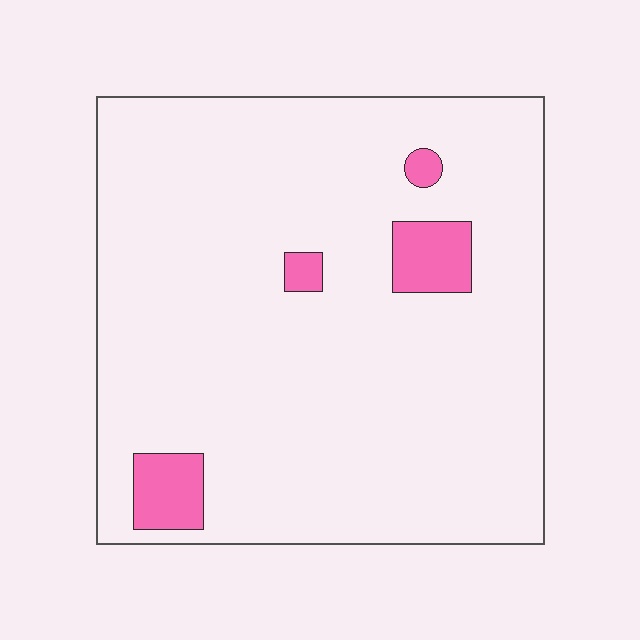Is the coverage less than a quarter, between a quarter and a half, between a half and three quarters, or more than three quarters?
Less than a quarter.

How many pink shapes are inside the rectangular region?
4.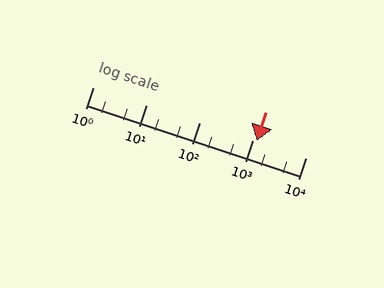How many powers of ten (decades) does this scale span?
The scale spans 4 decades, from 1 to 10000.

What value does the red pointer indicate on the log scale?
The pointer indicates approximately 1200.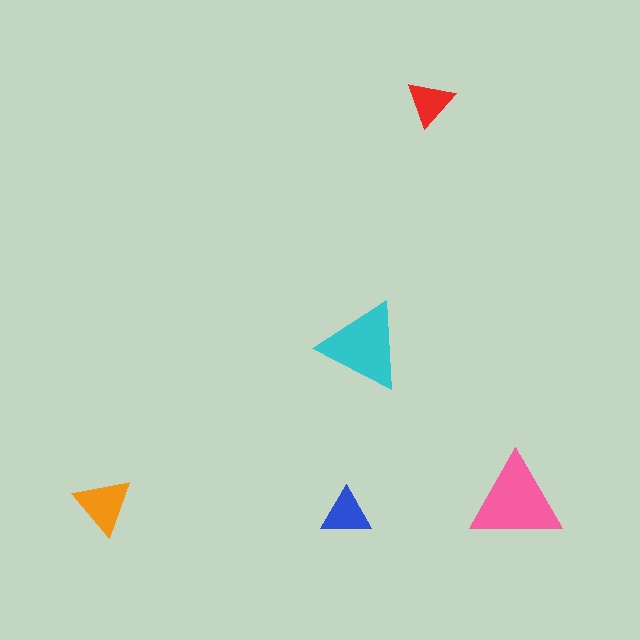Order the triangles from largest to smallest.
the pink one, the cyan one, the orange one, the blue one, the red one.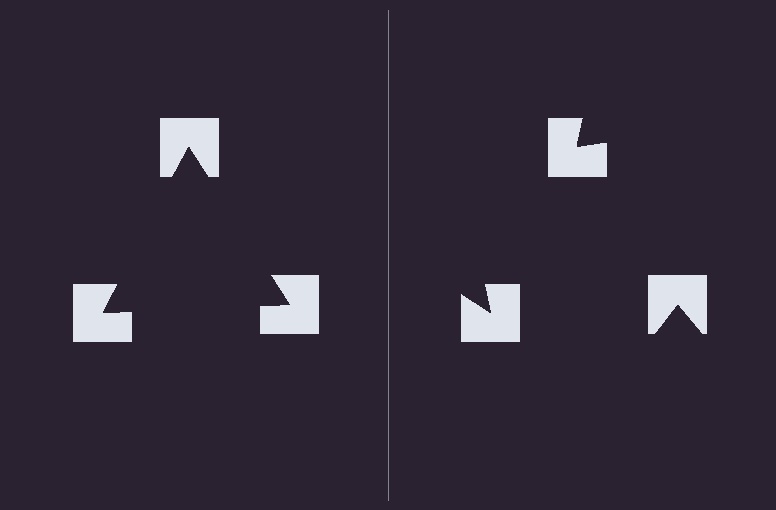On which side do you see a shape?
An illusory triangle appears on the left side. On the right side the wedge cuts are rotated, so no coherent shape forms.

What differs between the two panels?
The notched squares are positioned identically on both sides; only the wedge orientations differ. On the left they align to a triangle; on the right they are misaligned.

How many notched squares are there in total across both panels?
6 — 3 on each side.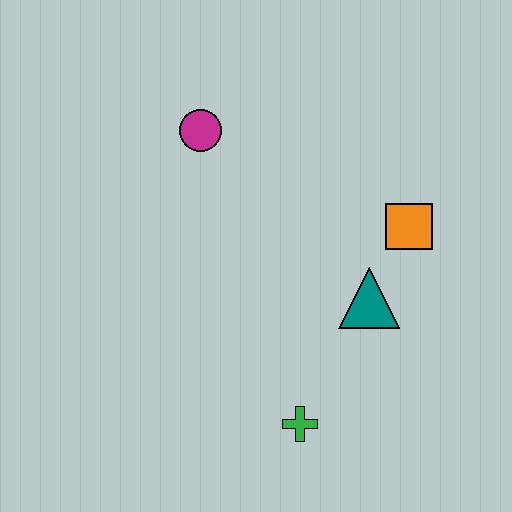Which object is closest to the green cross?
The teal triangle is closest to the green cross.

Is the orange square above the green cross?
Yes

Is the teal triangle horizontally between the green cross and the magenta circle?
No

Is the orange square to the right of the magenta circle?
Yes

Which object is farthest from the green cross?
The magenta circle is farthest from the green cross.